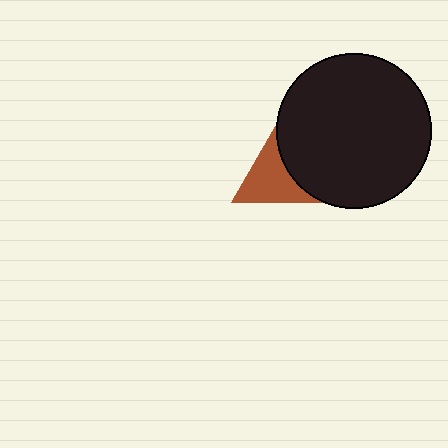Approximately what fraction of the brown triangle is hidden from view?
Roughly 33% of the brown triangle is hidden behind the black circle.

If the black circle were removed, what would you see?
You would see the complete brown triangle.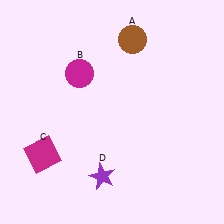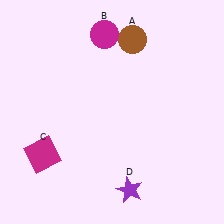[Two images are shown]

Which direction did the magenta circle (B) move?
The magenta circle (B) moved up.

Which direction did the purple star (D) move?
The purple star (D) moved right.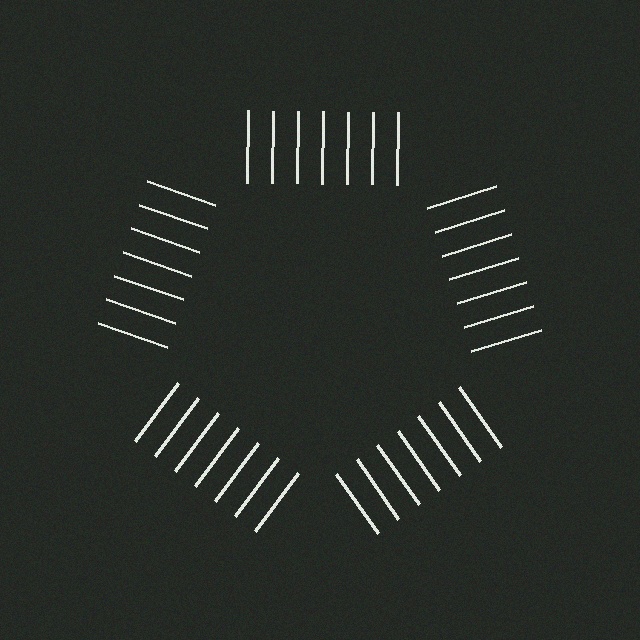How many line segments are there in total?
35 — 7 along each of the 5 edges.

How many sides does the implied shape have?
5 sides — the line-ends trace a pentagon.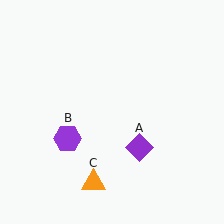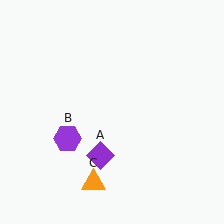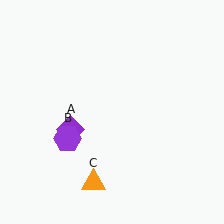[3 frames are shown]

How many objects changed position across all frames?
1 object changed position: purple diamond (object A).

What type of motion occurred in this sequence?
The purple diamond (object A) rotated clockwise around the center of the scene.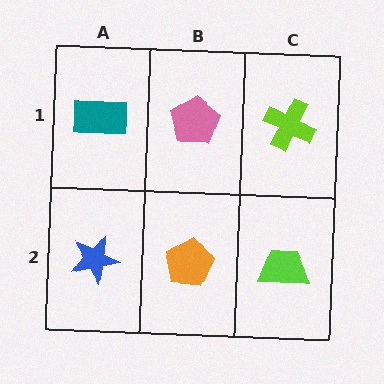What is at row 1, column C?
A lime cross.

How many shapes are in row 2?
3 shapes.